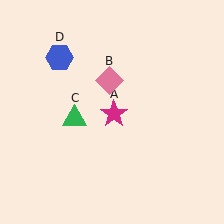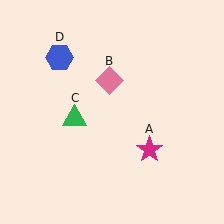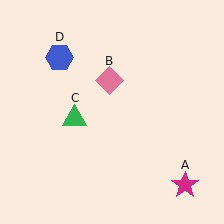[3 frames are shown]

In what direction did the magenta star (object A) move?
The magenta star (object A) moved down and to the right.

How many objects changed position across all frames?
1 object changed position: magenta star (object A).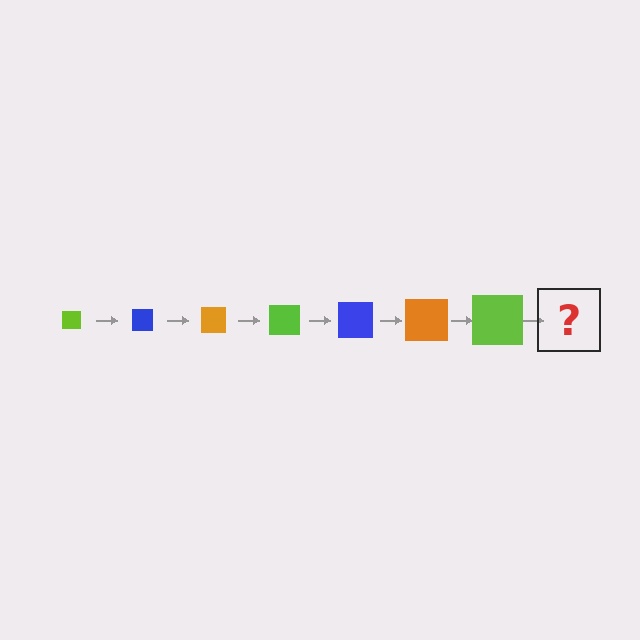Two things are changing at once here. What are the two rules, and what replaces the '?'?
The two rules are that the square grows larger each step and the color cycles through lime, blue, and orange. The '?' should be a blue square, larger than the previous one.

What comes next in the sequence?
The next element should be a blue square, larger than the previous one.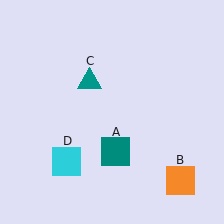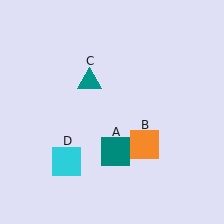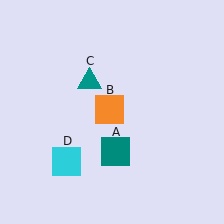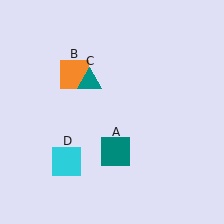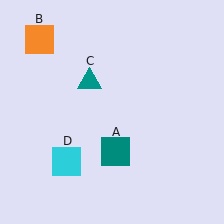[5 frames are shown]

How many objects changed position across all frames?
1 object changed position: orange square (object B).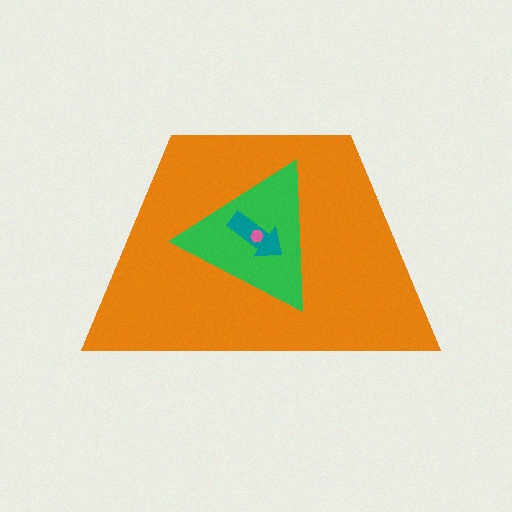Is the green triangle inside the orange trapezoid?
Yes.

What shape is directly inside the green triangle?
The teal arrow.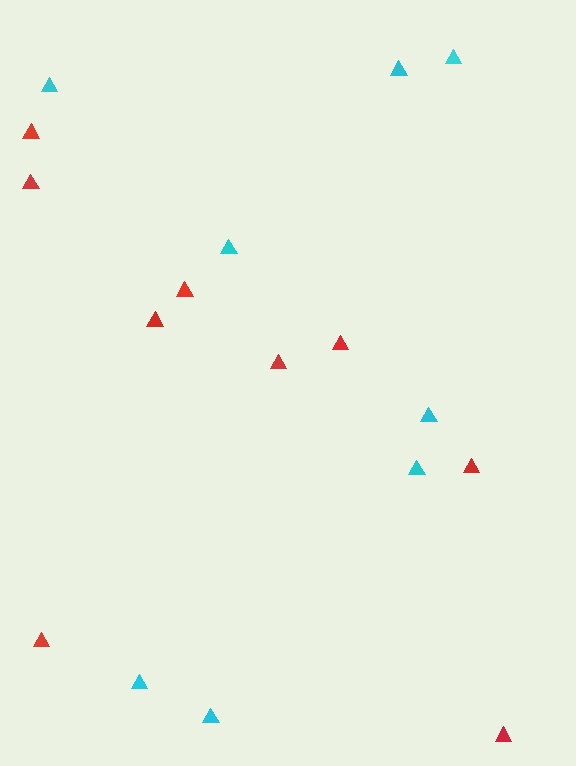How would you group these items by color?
There are 2 groups: one group of cyan triangles (8) and one group of red triangles (9).